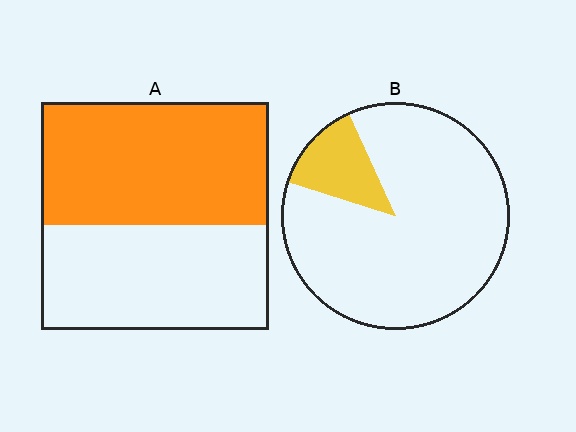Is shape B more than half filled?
No.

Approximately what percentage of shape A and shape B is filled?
A is approximately 55% and B is approximately 15%.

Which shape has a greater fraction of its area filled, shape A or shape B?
Shape A.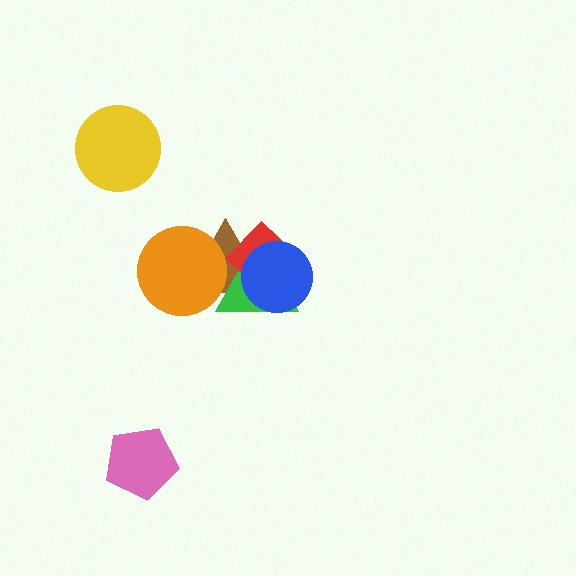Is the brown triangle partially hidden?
Yes, it is partially covered by another shape.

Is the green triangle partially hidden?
Yes, it is partially covered by another shape.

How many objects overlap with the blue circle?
3 objects overlap with the blue circle.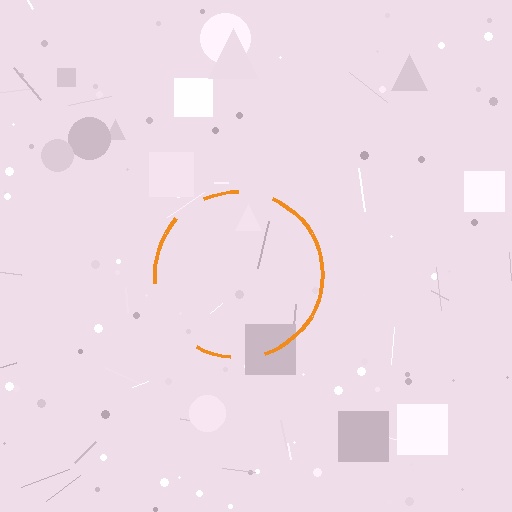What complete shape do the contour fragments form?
The contour fragments form a circle.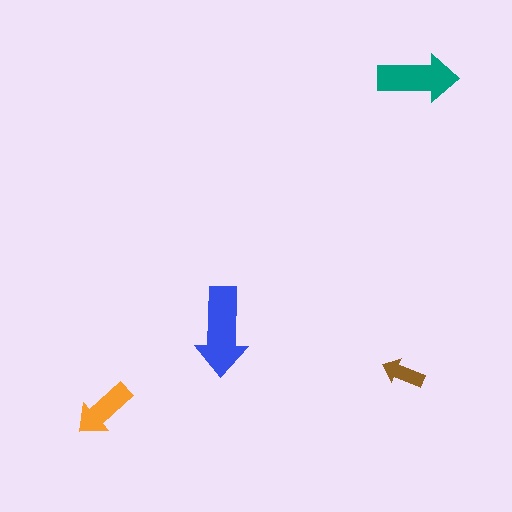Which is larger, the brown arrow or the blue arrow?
The blue one.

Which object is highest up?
The teal arrow is topmost.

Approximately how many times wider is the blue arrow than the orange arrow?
About 1.5 times wider.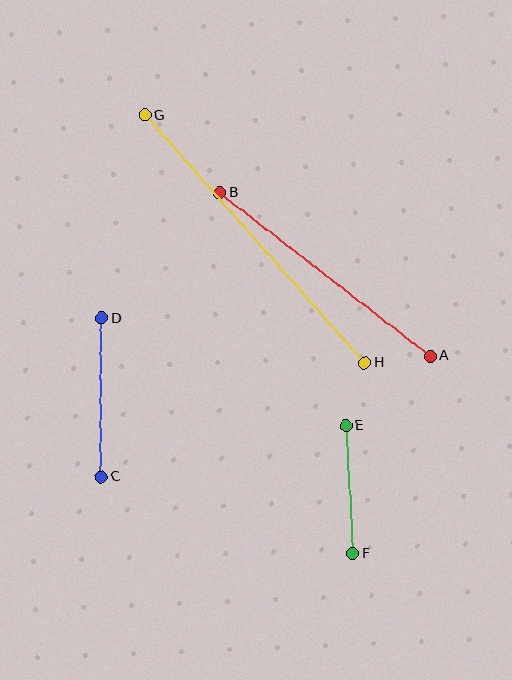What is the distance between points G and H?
The distance is approximately 331 pixels.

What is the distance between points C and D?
The distance is approximately 159 pixels.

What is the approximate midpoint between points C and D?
The midpoint is at approximately (101, 398) pixels.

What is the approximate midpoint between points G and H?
The midpoint is at approximately (255, 239) pixels.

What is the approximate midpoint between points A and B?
The midpoint is at approximately (325, 275) pixels.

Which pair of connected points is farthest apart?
Points G and H are farthest apart.